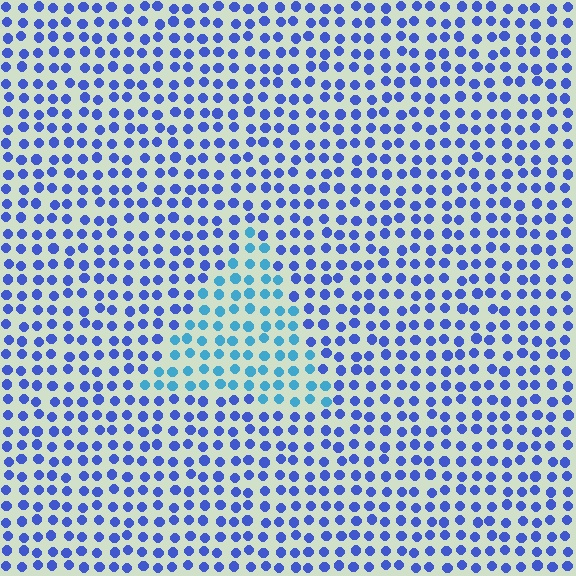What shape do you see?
I see a triangle.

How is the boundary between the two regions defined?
The boundary is defined purely by a slight shift in hue (about 34 degrees). Spacing, size, and orientation are identical on both sides.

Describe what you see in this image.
The image is filled with small blue elements in a uniform arrangement. A triangle-shaped region is visible where the elements are tinted to a slightly different hue, forming a subtle color boundary.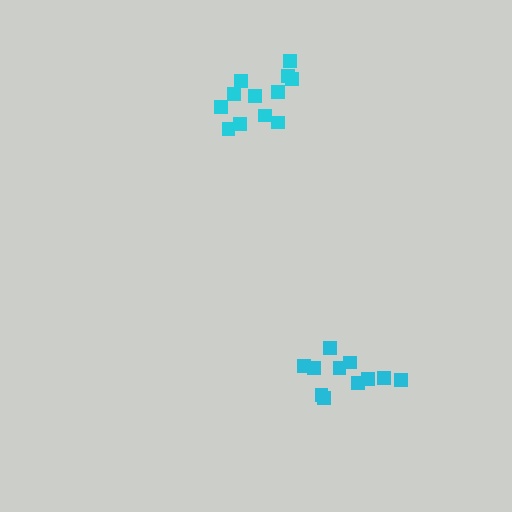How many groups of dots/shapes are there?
There are 2 groups.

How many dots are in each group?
Group 1: 11 dots, Group 2: 12 dots (23 total).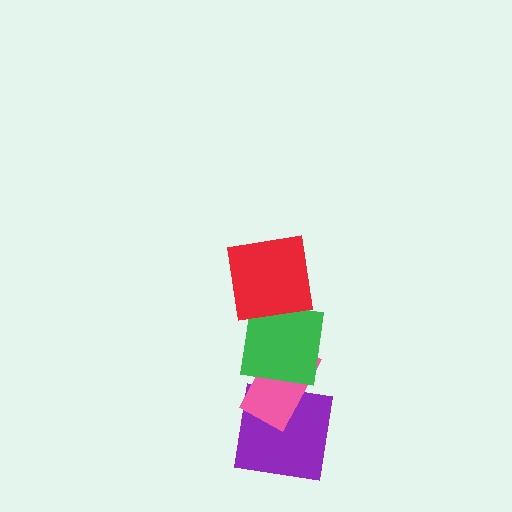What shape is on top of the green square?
The red square is on top of the green square.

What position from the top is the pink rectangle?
The pink rectangle is 3rd from the top.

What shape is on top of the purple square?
The pink rectangle is on top of the purple square.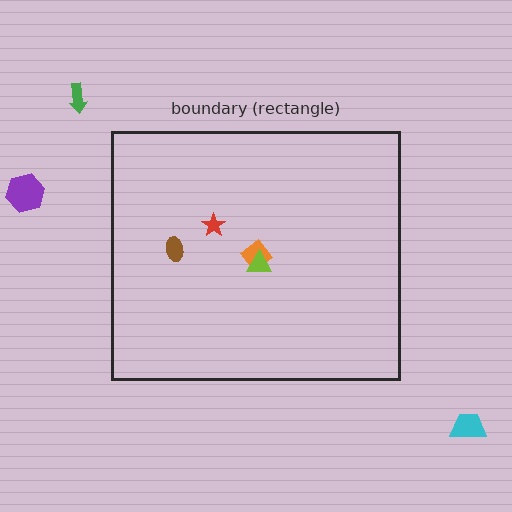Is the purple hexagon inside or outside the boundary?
Outside.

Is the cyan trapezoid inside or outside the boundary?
Outside.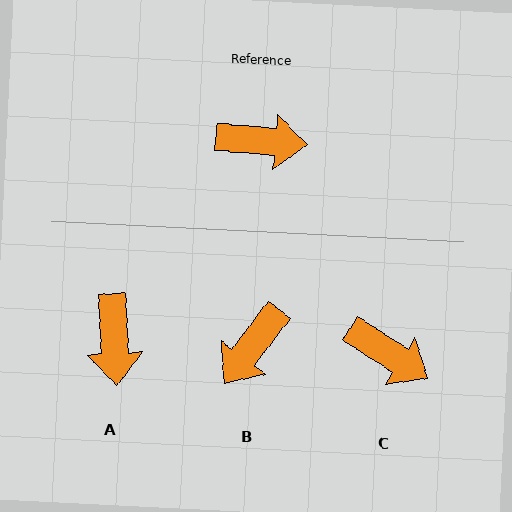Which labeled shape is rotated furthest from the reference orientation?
B, about 122 degrees away.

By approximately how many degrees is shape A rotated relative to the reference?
Approximately 82 degrees clockwise.